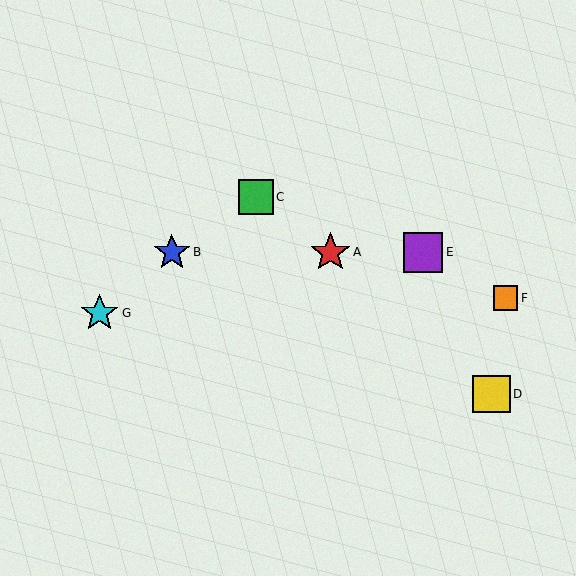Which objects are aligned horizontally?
Objects A, B, E are aligned horizontally.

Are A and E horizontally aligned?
Yes, both are at y≈252.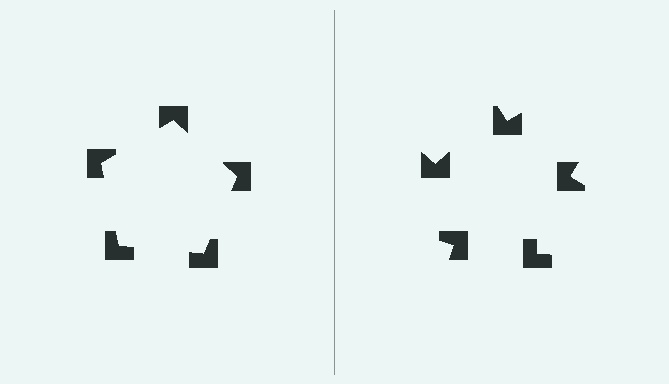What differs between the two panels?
The notched squares are positioned identically on both sides; only the wedge orientations differ. On the left they align to a pentagon; on the right they are misaligned.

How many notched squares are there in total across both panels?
10 — 5 on each side.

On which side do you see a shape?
An illusory pentagon appears on the left side. On the right side the wedge cuts are rotated, so no coherent shape forms.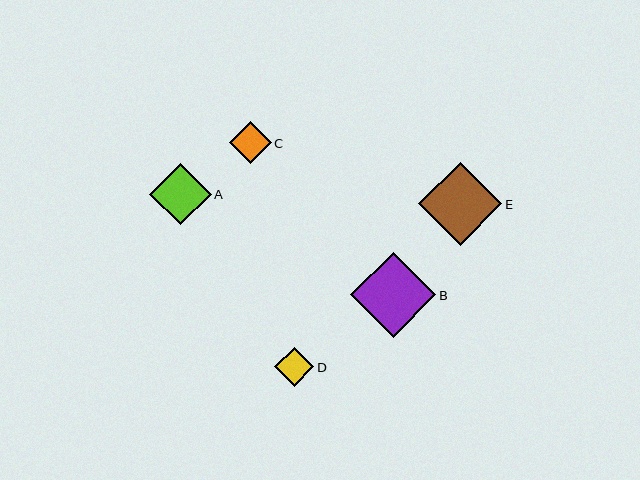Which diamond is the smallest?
Diamond D is the smallest with a size of approximately 40 pixels.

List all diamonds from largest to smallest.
From largest to smallest: B, E, A, C, D.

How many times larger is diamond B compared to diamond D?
Diamond B is approximately 2.2 times the size of diamond D.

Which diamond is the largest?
Diamond B is the largest with a size of approximately 86 pixels.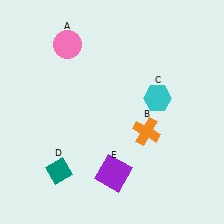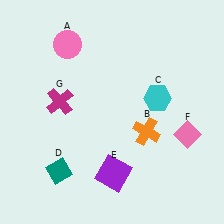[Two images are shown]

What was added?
A pink diamond (F), a magenta cross (G) were added in Image 2.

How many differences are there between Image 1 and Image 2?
There are 2 differences between the two images.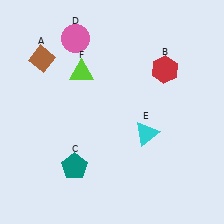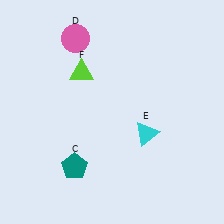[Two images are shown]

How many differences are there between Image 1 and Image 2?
There are 2 differences between the two images.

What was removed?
The red hexagon (B), the brown diamond (A) were removed in Image 2.